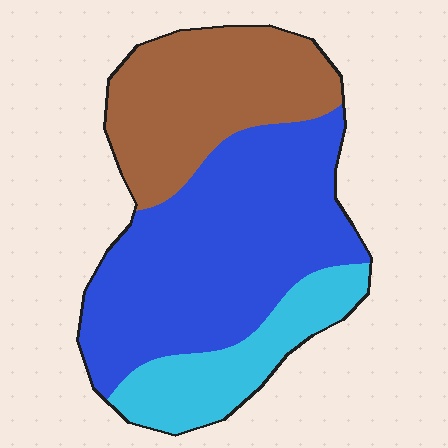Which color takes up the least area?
Cyan, at roughly 20%.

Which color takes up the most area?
Blue, at roughly 50%.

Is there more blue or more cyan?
Blue.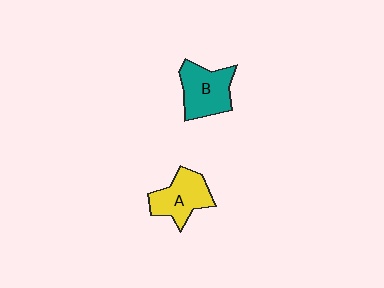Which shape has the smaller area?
Shape A (yellow).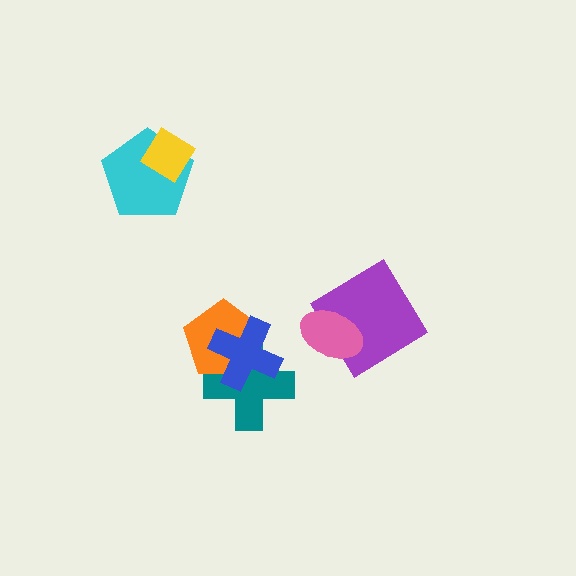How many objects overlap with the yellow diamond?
1 object overlaps with the yellow diamond.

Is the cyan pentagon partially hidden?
Yes, it is partially covered by another shape.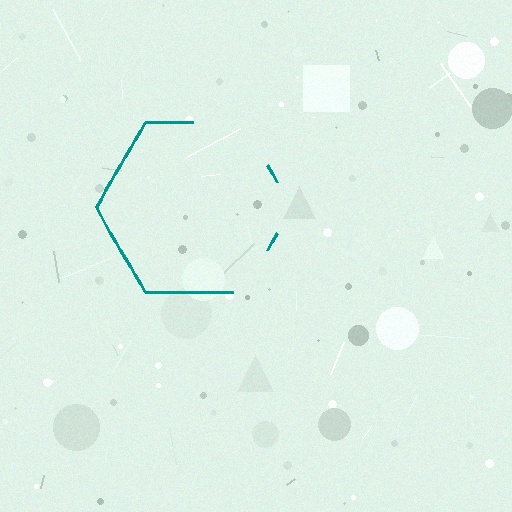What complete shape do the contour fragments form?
The contour fragments form a hexagon.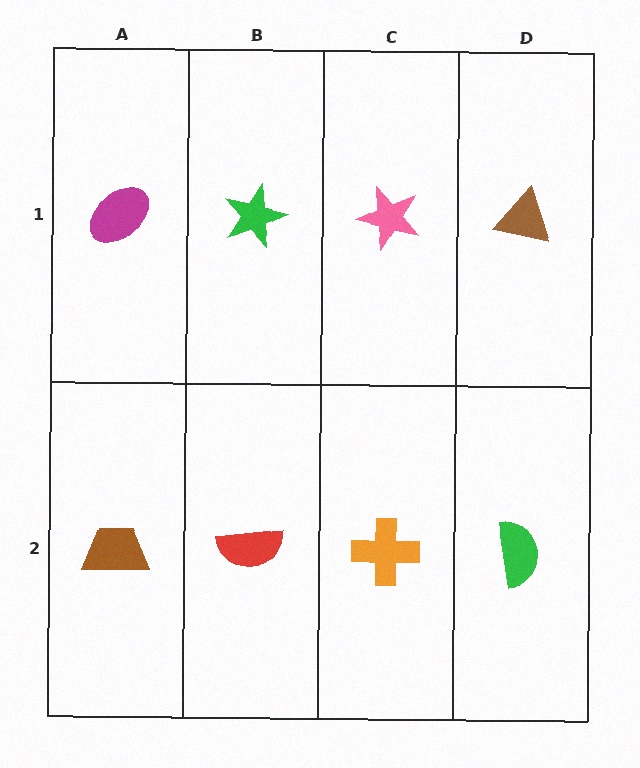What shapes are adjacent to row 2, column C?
A pink star (row 1, column C), a red semicircle (row 2, column B), a green semicircle (row 2, column D).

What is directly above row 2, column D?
A brown triangle.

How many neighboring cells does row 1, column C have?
3.